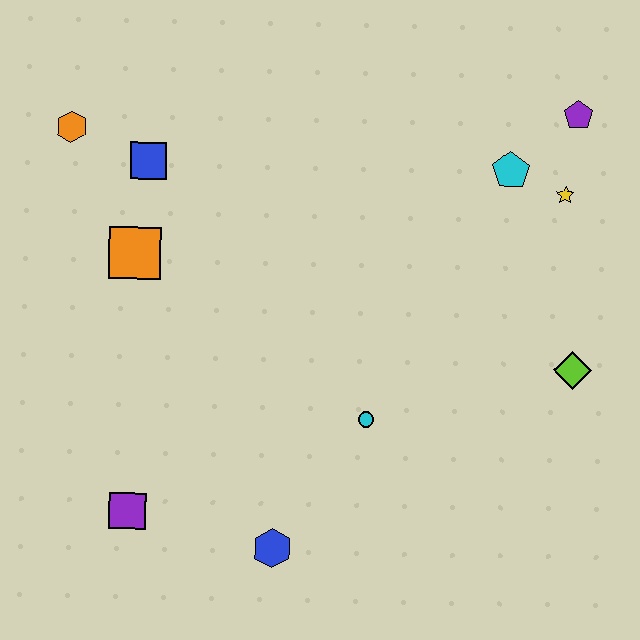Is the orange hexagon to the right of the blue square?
No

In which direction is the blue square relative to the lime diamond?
The blue square is to the left of the lime diamond.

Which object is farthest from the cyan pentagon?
The purple square is farthest from the cyan pentagon.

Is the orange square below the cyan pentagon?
Yes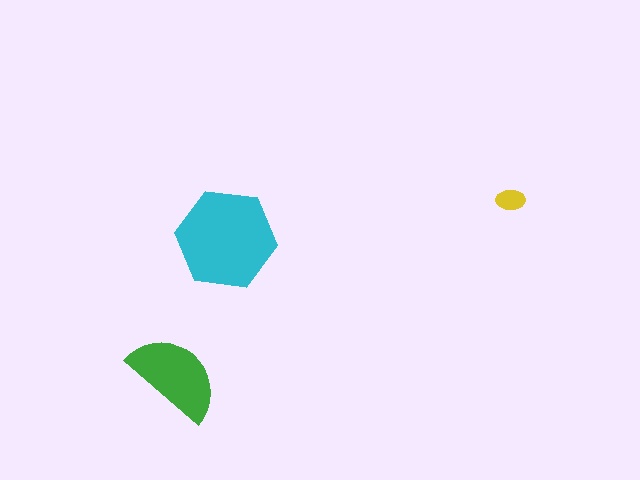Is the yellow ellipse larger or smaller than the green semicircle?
Smaller.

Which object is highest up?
The yellow ellipse is topmost.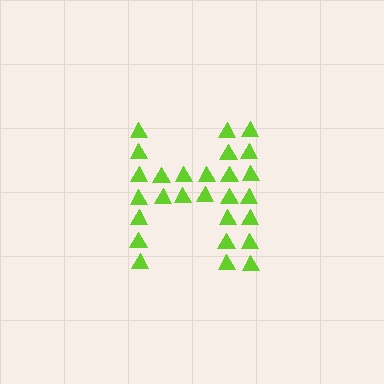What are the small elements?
The small elements are triangles.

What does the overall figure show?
The overall figure shows the letter H.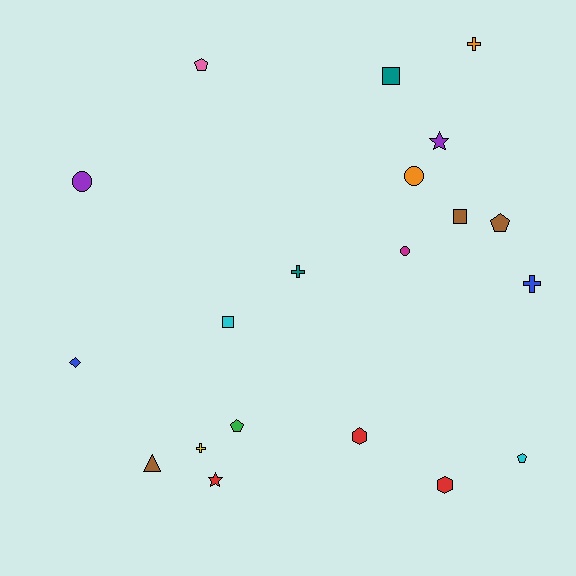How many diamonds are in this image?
There is 1 diamond.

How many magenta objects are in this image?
There is 1 magenta object.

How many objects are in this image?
There are 20 objects.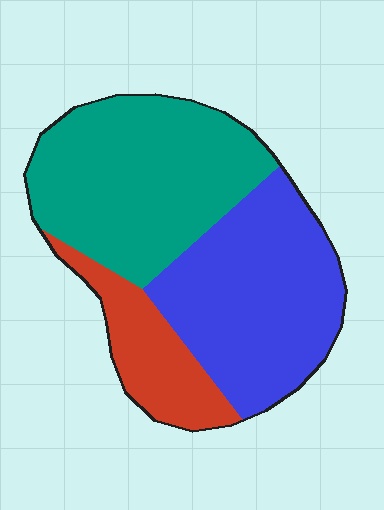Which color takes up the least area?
Red, at roughly 15%.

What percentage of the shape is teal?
Teal covers 43% of the shape.